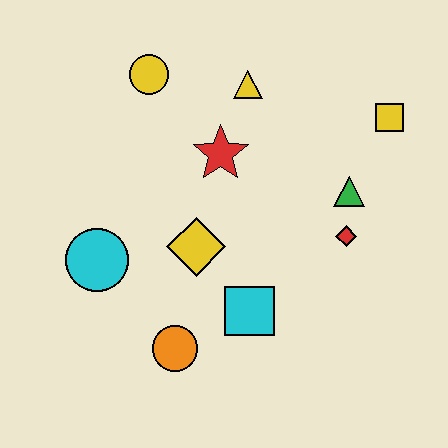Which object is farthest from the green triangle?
The cyan circle is farthest from the green triangle.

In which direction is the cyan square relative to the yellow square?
The cyan square is below the yellow square.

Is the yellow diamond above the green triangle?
No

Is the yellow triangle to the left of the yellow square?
Yes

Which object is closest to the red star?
The yellow triangle is closest to the red star.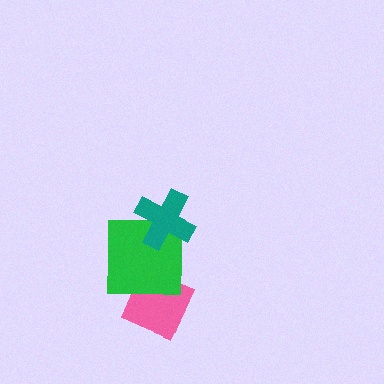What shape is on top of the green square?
The teal cross is on top of the green square.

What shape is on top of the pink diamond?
The green square is on top of the pink diamond.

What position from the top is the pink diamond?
The pink diamond is 3rd from the top.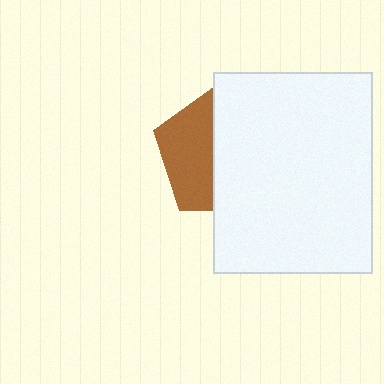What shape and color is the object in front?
The object in front is a white rectangle.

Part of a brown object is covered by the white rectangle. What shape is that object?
It is a pentagon.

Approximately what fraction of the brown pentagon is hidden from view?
Roughly 58% of the brown pentagon is hidden behind the white rectangle.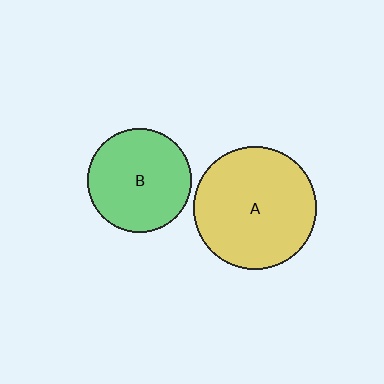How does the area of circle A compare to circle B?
Approximately 1.4 times.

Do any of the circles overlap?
No, none of the circles overlap.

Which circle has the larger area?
Circle A (yellow).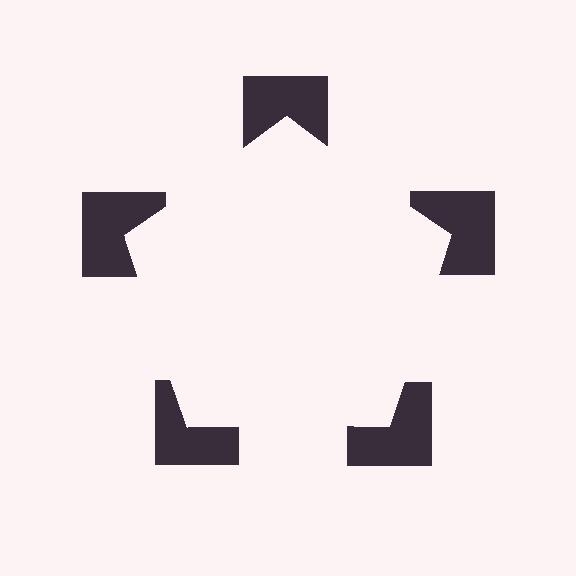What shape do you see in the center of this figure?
An illusory pentagon — its edges are inferred from the aligned wedge cuts in the notched squares, not physically drawn.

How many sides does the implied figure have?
5 sides.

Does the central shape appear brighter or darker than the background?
It typically appears slightly brighter than the background, even though no actual brightness change is drawn.